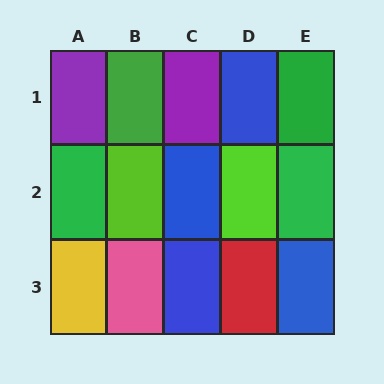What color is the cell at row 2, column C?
Blue.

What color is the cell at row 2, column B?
Lime.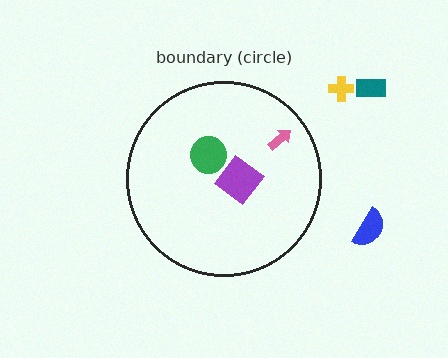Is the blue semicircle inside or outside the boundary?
Outside.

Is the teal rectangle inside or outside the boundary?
Outside.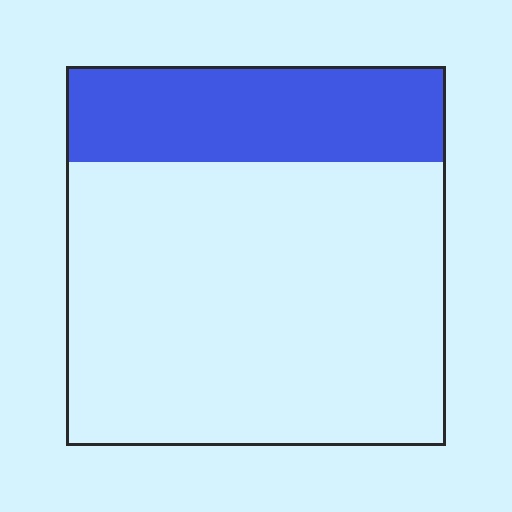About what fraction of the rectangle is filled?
About one quarter (1/4).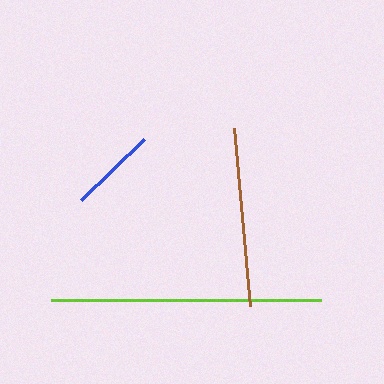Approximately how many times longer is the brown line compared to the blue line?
The brown line is approximately 2.0 times the length of the blue line.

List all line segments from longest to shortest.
From longest to shortest: lime, brown, blue.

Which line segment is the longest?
The lime line is the longest at approximately 270 pixels.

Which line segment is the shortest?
The blue line is the shortest at approximately 88 pixels.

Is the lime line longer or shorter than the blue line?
The lime line is longer than the blue line.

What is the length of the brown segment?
The brown segment is approximately 179 pixels long.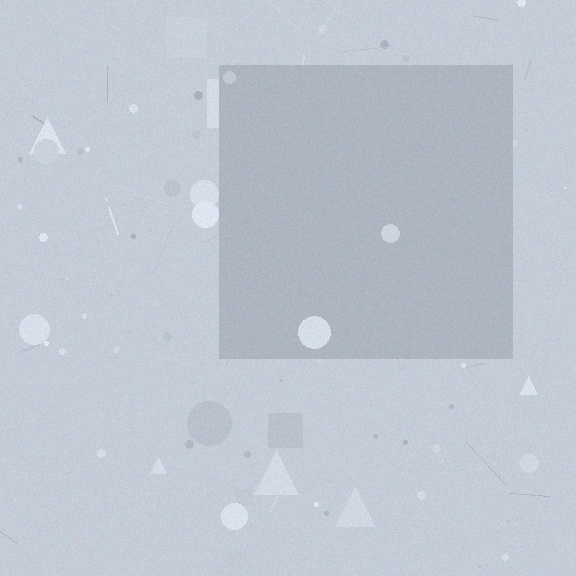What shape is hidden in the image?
A square is hidden in the image.